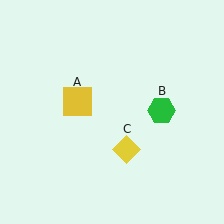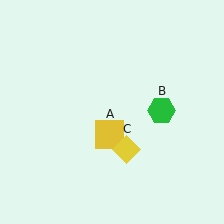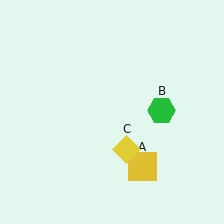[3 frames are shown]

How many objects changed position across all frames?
1 object changed position: yellow square (object A).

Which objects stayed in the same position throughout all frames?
Green hexagon (object B) and yellow diamond (object C) remained stationary.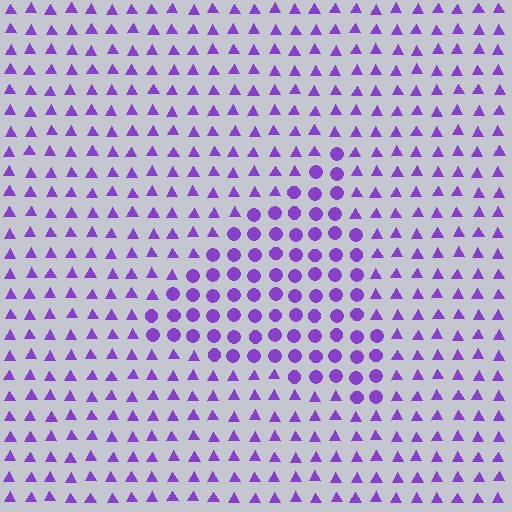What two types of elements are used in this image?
The image uses circles inside the triangle region and triangles outside it.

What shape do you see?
I see a triangle.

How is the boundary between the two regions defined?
The boundary is defined by a change in element shape: circles inside vs. triangles outside. All elements share the same color and spacing.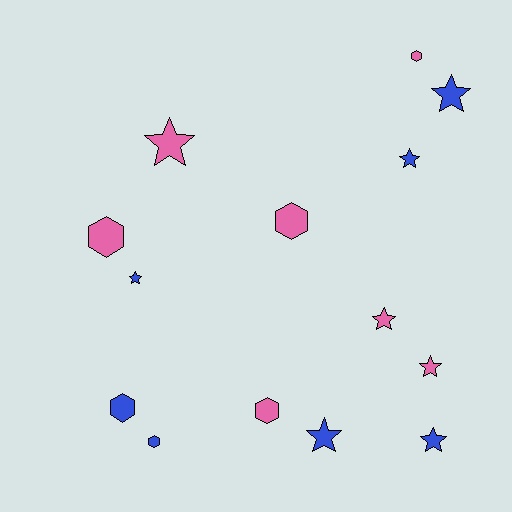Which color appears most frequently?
Blue, with 7 objects.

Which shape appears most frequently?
Star, with 8 objects.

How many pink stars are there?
There are 3 pink stars.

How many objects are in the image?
There are 14 objects.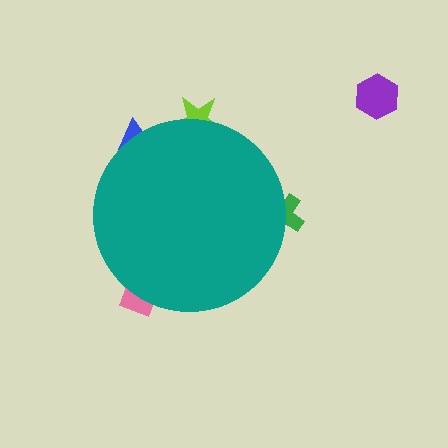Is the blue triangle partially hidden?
Yes, the blue triangle is partially hidden behind the teal circle.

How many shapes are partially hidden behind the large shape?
4 shapes are partially hidden.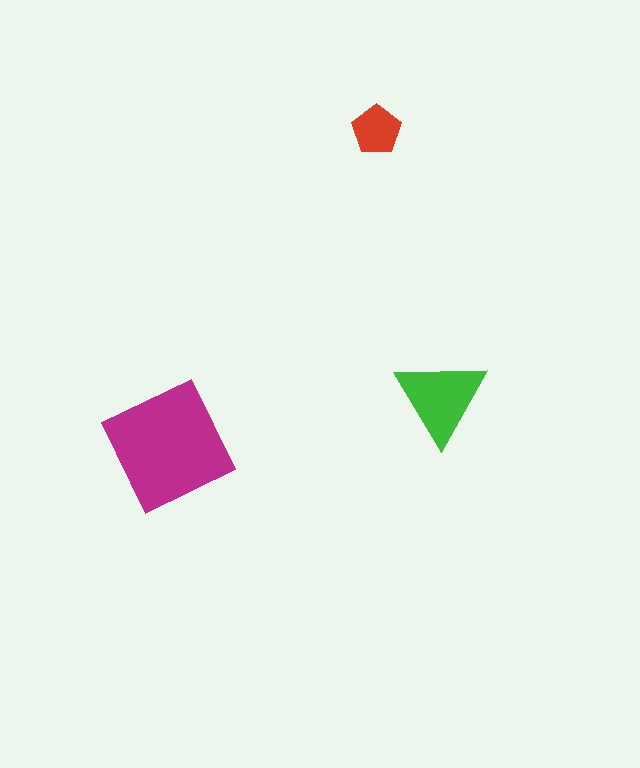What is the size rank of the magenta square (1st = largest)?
1st.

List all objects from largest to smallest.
The magenta square, the green triangle, the red pentagon.